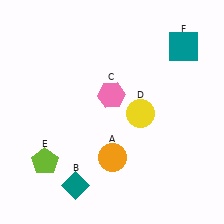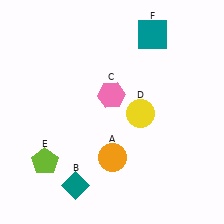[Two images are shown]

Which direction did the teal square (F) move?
The teal square (F) moved left.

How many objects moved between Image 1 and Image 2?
1 object moved between the two images.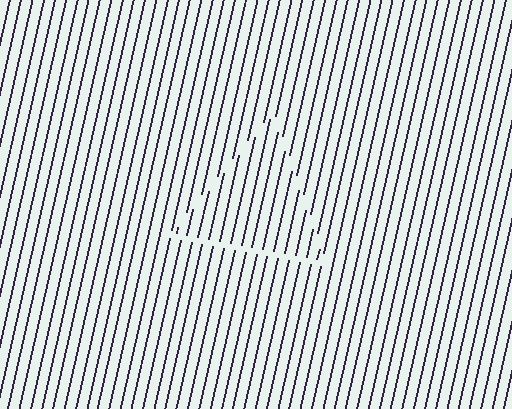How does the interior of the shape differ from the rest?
The interior of the shape contains the same grating, shifted by half a period — the contour is defined by the phase discontinuity where line-ends from the inner and outer gratings abut.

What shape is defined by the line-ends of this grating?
An illusory triangle. The interior of the shape contains the same grating, shifted by half a period — the contour is defined by the phase discontinuity where line-ends from the inner and outer gratings abut.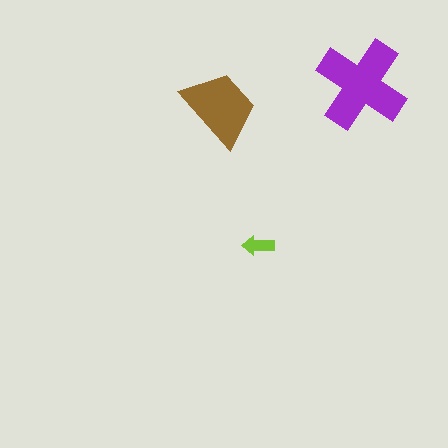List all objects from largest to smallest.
The purple cross, the brown trapezoid, the lime arrow.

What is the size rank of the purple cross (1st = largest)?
1st.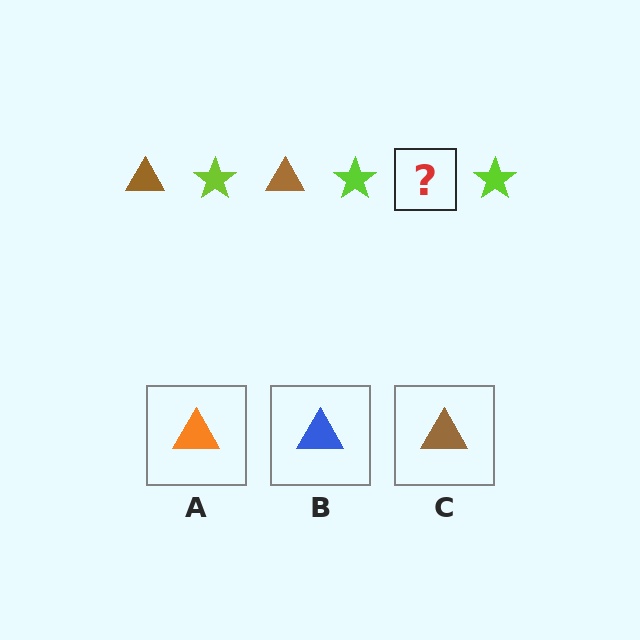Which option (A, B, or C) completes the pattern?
C.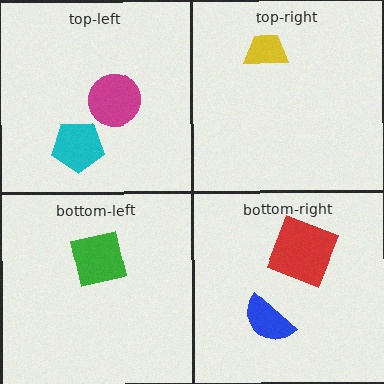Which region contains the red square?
The bottom-right region.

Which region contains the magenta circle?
The top-left region.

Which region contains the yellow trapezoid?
The top-right region.